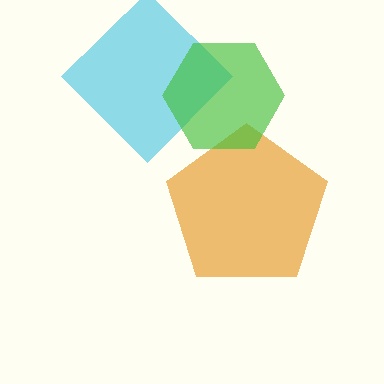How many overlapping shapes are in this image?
There are 3 overlapping shapes in the image.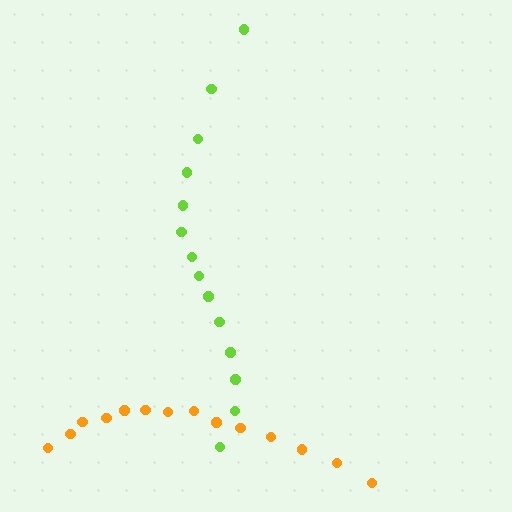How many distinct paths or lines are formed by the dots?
There are 2 distinct paths.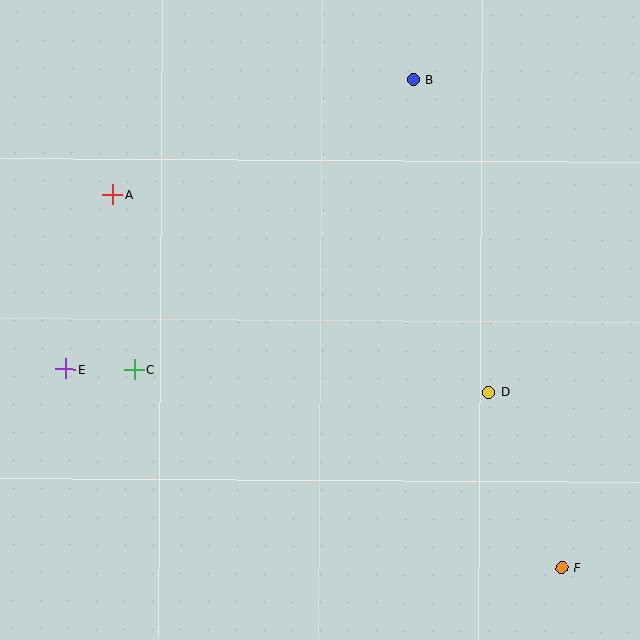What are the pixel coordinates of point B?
Point B is at (414, 79).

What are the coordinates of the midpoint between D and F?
The midpoint between D and F is at (525, 480).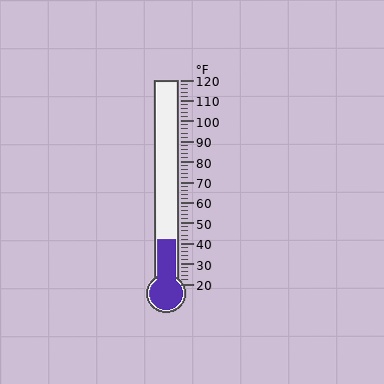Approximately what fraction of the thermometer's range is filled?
The thermometer is filled to approximately 20% of its range.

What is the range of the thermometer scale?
The thermometer scale ranges from 20°F to 120°F.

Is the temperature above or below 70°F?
The temperature is below 70°F.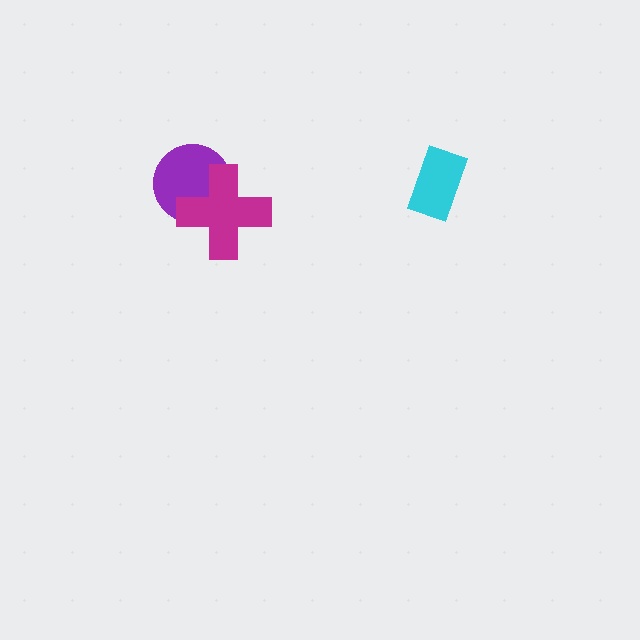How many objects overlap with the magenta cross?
1 object overlaps with the magenta cross.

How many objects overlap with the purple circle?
1 object overlaps with the purple circle.